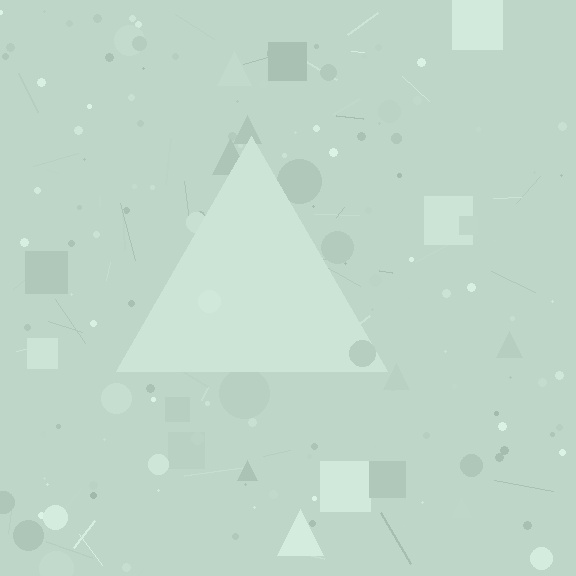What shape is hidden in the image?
A triangle is hidden in the image.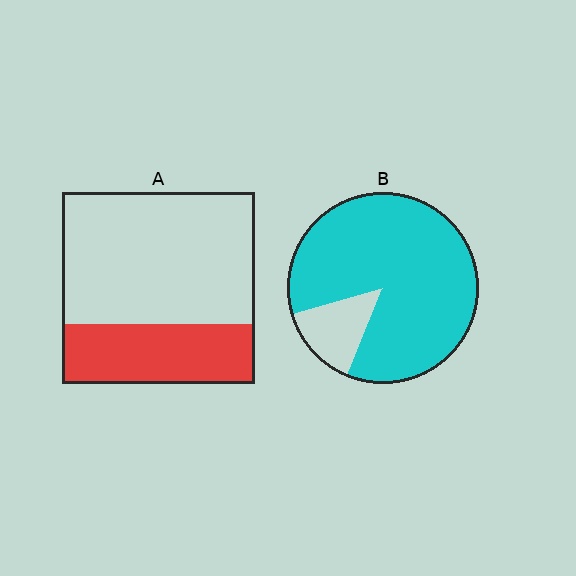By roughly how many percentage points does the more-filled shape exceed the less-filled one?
By roughly 55 percentage points (B over A).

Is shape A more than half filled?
No.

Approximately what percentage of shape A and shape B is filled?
A is approximately 30% and B is approximately 85%.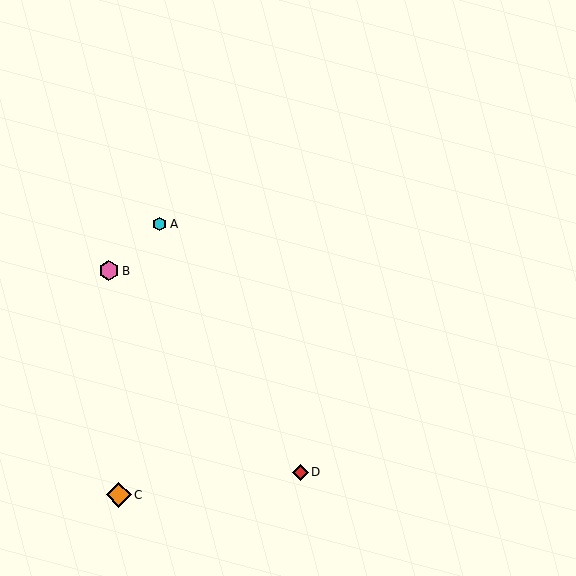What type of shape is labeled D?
Shape D is a red diamond.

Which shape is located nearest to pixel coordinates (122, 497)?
The orange diamond (labeled C) at (119, 495) is nearest to that location.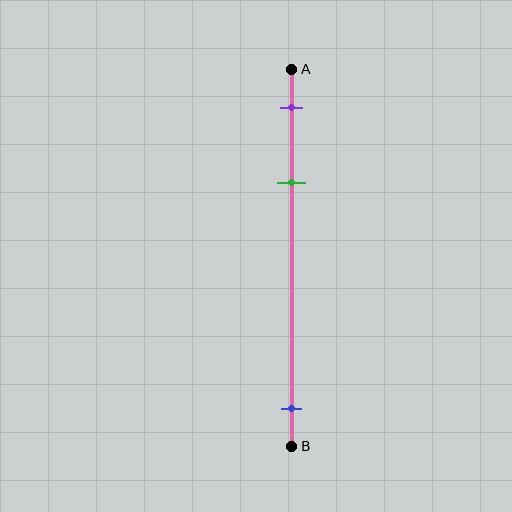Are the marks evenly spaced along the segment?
No, the marks are not evenly spaced.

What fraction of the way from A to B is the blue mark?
The blue mark is approximately 90% (0.9) of the way from A to B.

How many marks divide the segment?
There are 3 marks dividing the segment.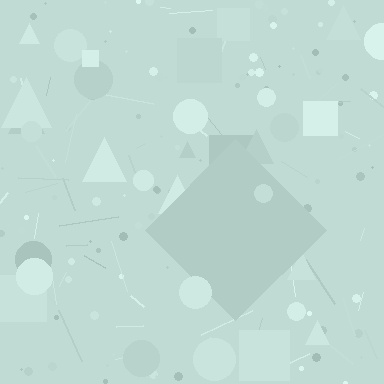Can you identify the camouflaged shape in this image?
The camouflaged shape is a diamond.